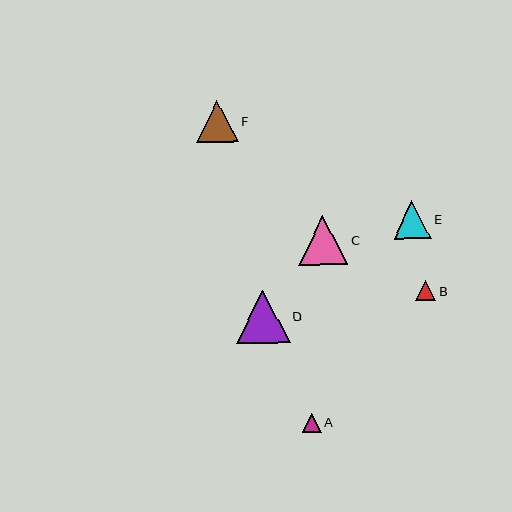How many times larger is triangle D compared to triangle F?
Triangle D is approximately 1.3 times the size of triangle F.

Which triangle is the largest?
Triangle D is the largest with a size of approximately 54 pixels.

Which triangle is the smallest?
Triangle A is the smallest with a size of approximately 19 pixels.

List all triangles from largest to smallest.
From largest to smallest: D, C, F, E, B, A.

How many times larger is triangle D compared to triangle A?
Triangle D is approximately 2.8 times the size of triangle A.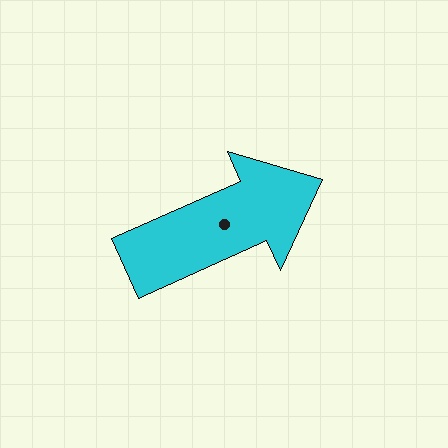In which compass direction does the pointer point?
Northeast.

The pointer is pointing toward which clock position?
Roughly 2 o'clock.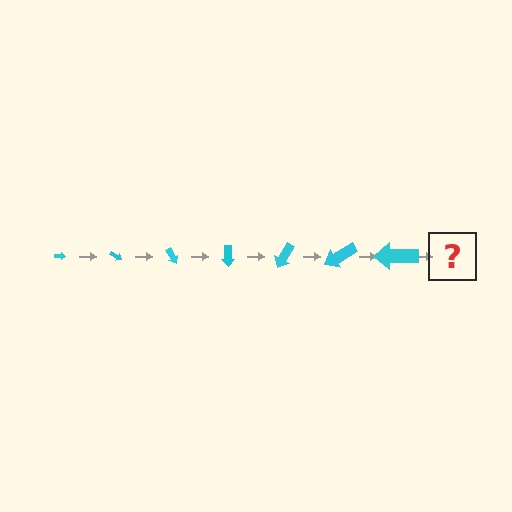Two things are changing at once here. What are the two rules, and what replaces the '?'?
The two rules are that the arrow grows larger each step and it rotates 30 degrees each step. The '?' should be an arrow, larger than the previous one and rotated 210 degrees from the start.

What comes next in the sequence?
The next element should be an arrow, larger than the previous one and rotated 210 degrees from the start.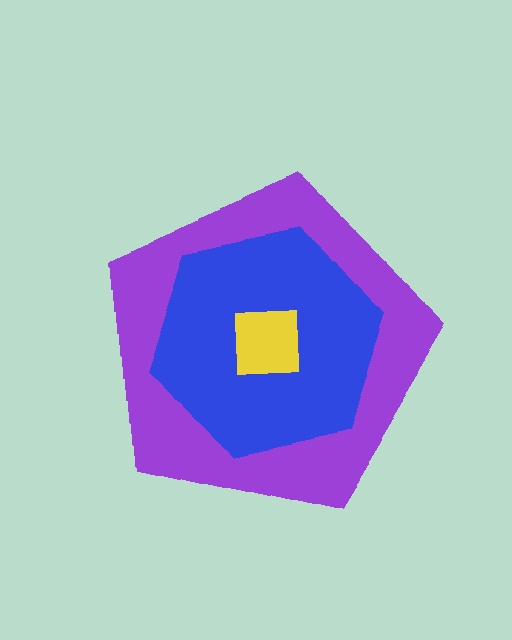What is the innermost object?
The yellow square.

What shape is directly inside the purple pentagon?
The blue hexagon.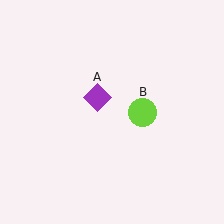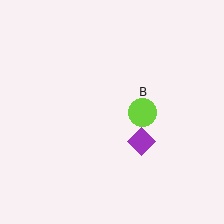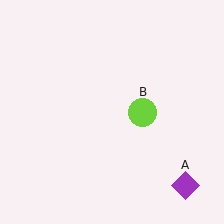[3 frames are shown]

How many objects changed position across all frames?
1 object changed position: purple diamond (object A).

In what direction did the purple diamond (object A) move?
The purple diamond (object A) moved down and to the right.